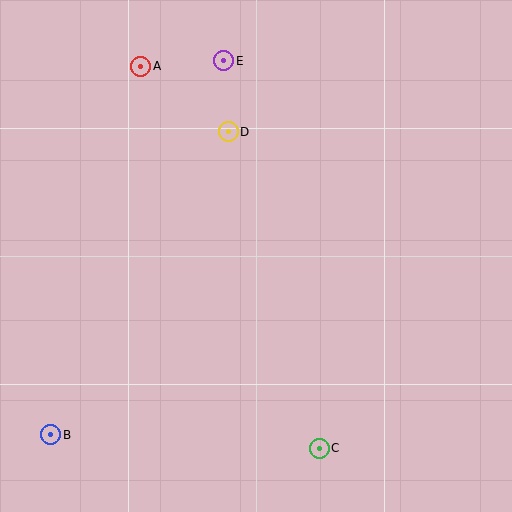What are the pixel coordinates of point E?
Point E is at (224, 61).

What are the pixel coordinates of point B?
Point B is at (51, 435).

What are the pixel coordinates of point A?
Point A is at (141, 66).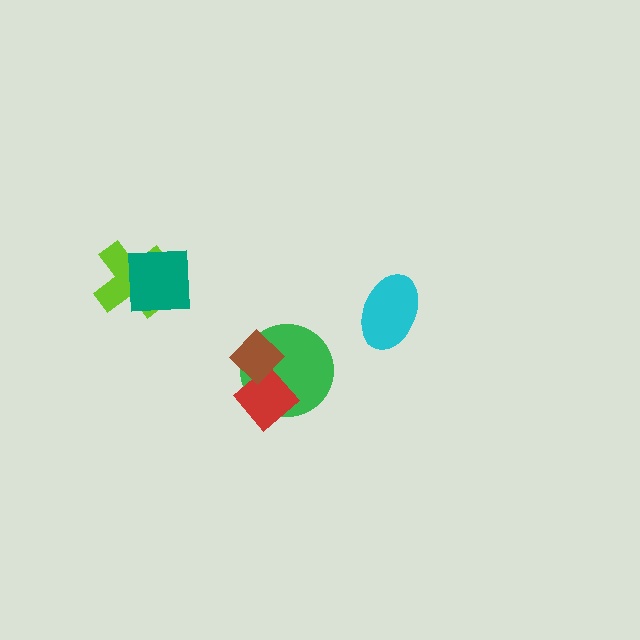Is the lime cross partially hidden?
Yes, it is partially covered by another shape.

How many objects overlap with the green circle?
2 objects overlap with the green circle.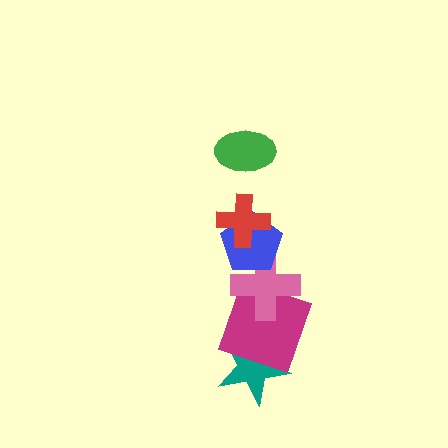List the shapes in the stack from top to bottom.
From top to bottom: the green ellipse, the red cross, the blue pentagon, the pink cross, the magenta square, the teal star.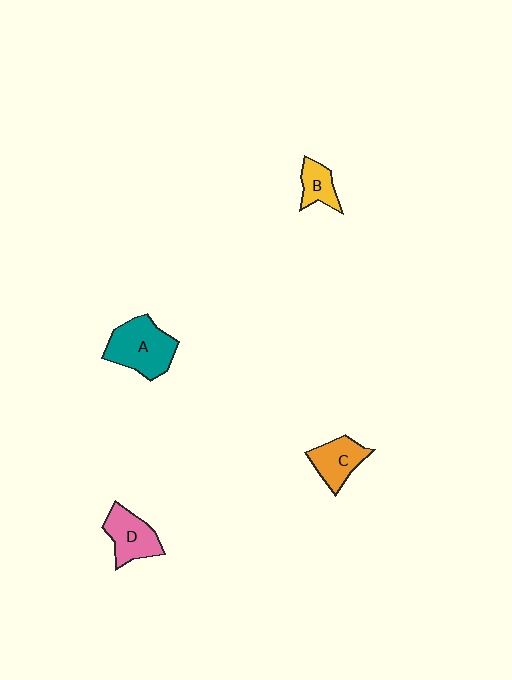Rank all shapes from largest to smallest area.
From largest to smallest: A (teal), D (pink), C (orange), B (yellow).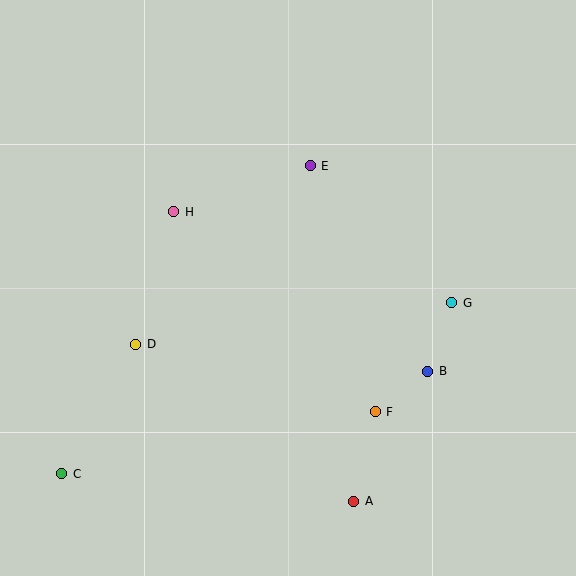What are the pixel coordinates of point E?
Point E is at (310, 166).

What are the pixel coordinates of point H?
Point H is at (174, 212).